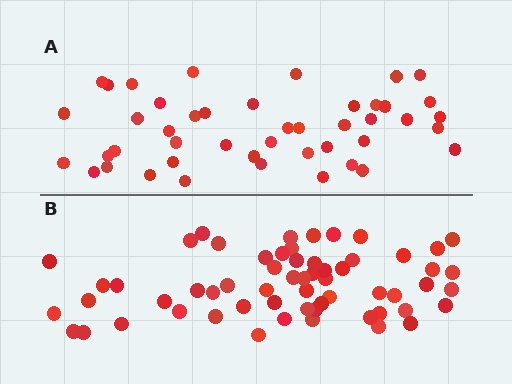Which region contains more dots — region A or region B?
Region B (the bottom region) has more dots.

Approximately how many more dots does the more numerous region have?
Region B has approximately 15 more dots than region A.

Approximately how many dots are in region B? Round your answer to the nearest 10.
About 60 dots.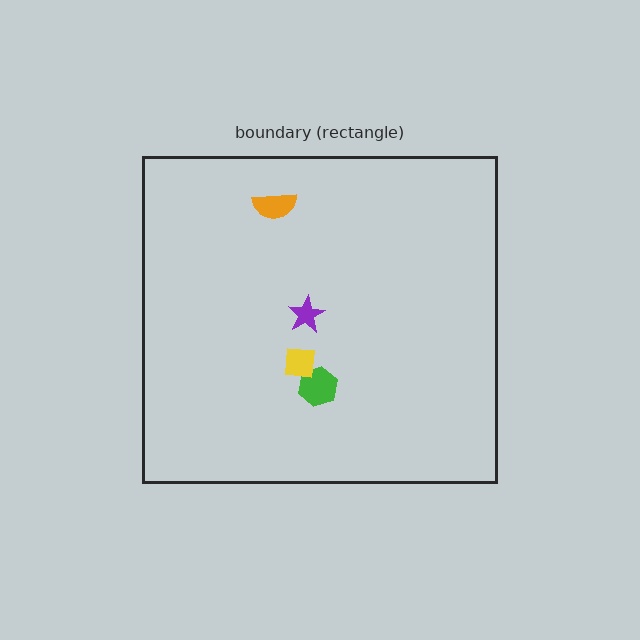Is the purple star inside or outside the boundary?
Inside.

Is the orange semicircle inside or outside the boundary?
Inside.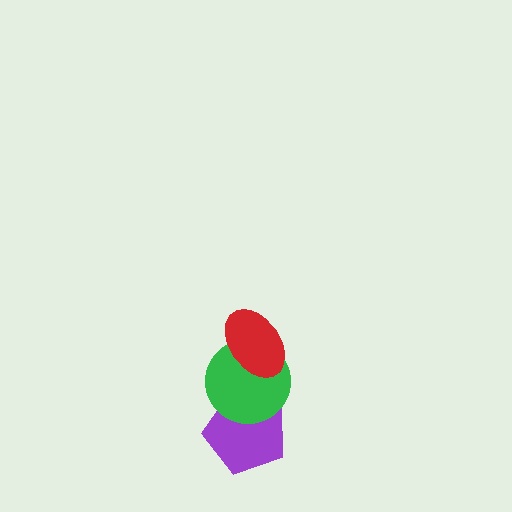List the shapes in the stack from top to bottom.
From top to bottom: the red ellipse, the green circle, the purple pentagon.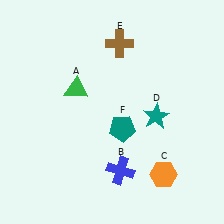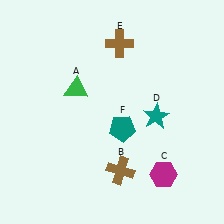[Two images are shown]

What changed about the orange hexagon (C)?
In Image 1, C is orange. In Image 2, it changed to magenta.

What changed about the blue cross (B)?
In Image 1, B is blue. In Image 2, it changed to brown.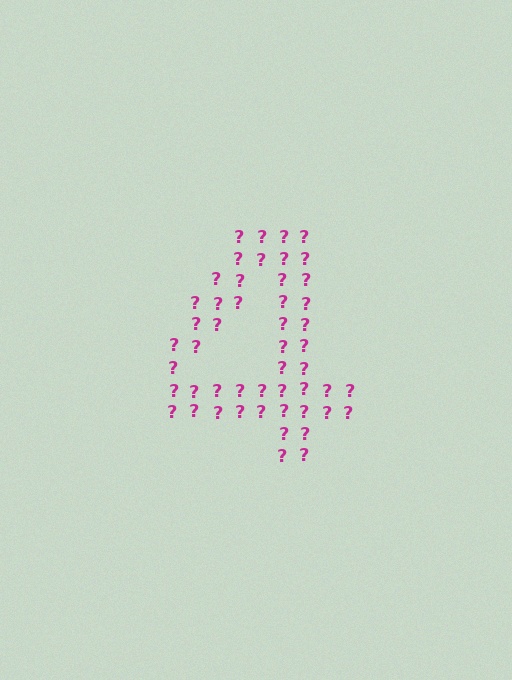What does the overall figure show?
The overall figure shows the digit 4.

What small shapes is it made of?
It is made of small question marks.